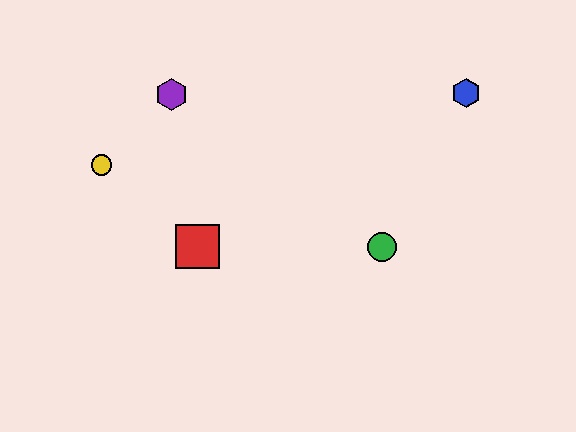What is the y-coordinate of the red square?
The red square is at y≈247.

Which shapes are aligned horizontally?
The red square, the green circle are aligned horizontally.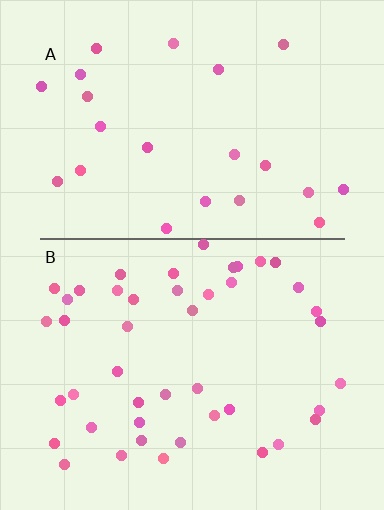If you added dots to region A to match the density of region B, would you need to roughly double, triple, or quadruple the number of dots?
Approximately double.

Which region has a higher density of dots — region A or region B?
B (the bottom).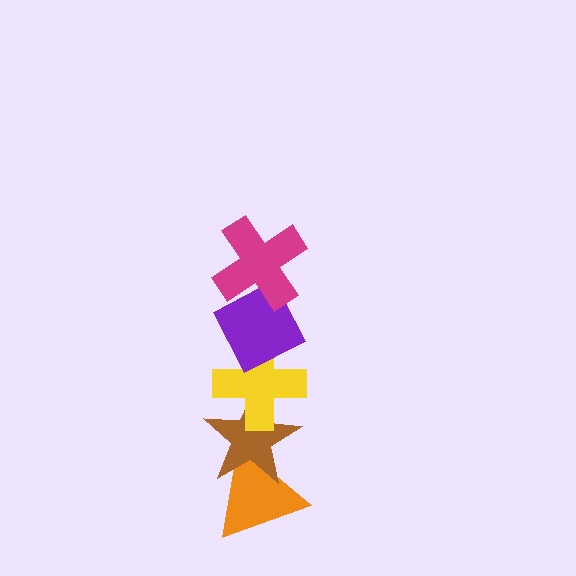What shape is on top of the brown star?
The yellow cross is on top of the brown star.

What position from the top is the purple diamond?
The purple diamond is 2nd from the top.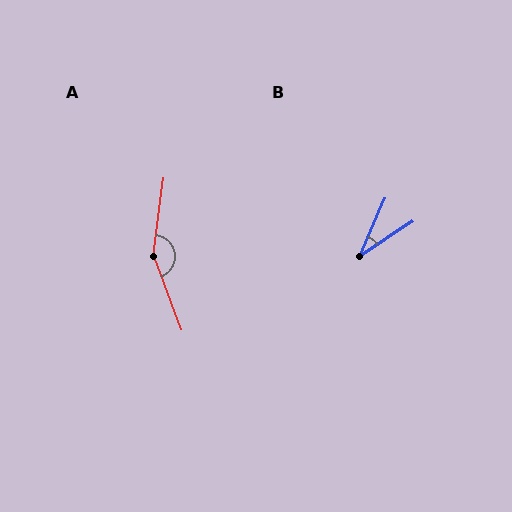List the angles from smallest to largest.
B (33°), A (152°).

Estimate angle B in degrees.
Approximately 33 degrees.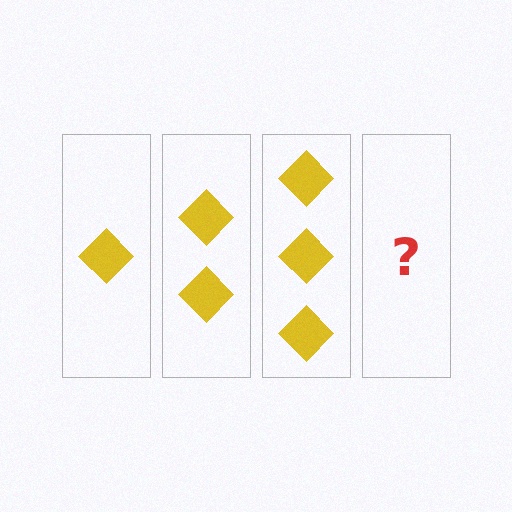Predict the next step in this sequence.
The next step is 4 diamonds.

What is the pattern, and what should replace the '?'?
The pattern is that each step adds one more diamond. The '?' should be 4 diamonds.